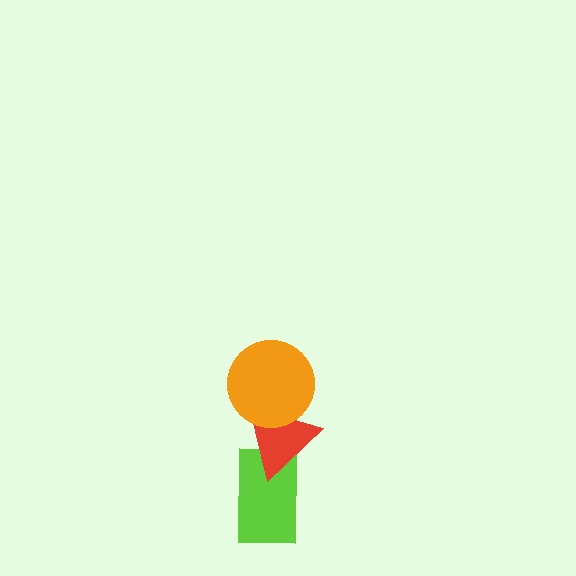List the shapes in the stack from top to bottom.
From top to bottom: the orange circle, the red triangle, the lime rectangle.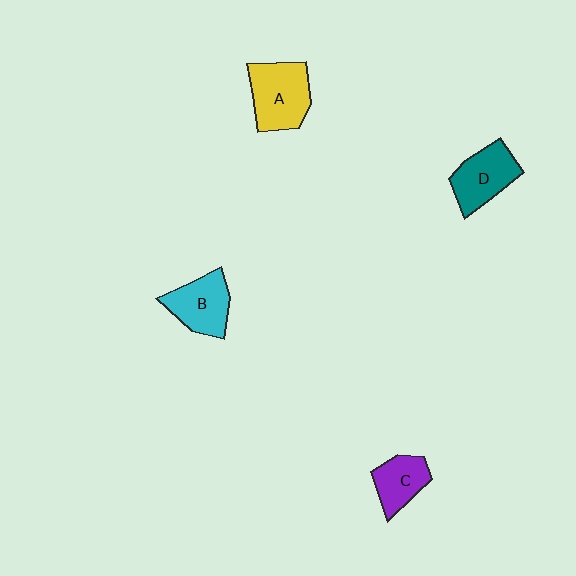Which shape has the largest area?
Shape A (yellow).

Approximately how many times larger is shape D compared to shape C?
Approximately 1.3 times.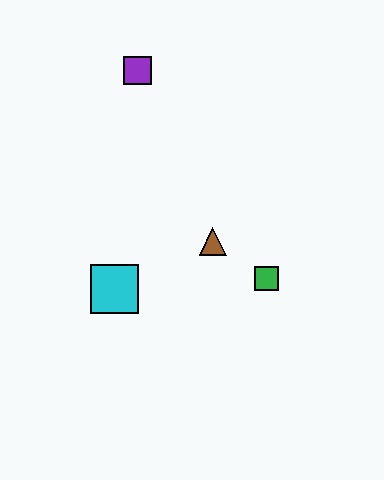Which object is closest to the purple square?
The brown triangle is closest to the purple square.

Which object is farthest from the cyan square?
The purple square is farthest from the cyan square.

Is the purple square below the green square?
No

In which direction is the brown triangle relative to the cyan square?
The brown triangle is to the right of the cyan square.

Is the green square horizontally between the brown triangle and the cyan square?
No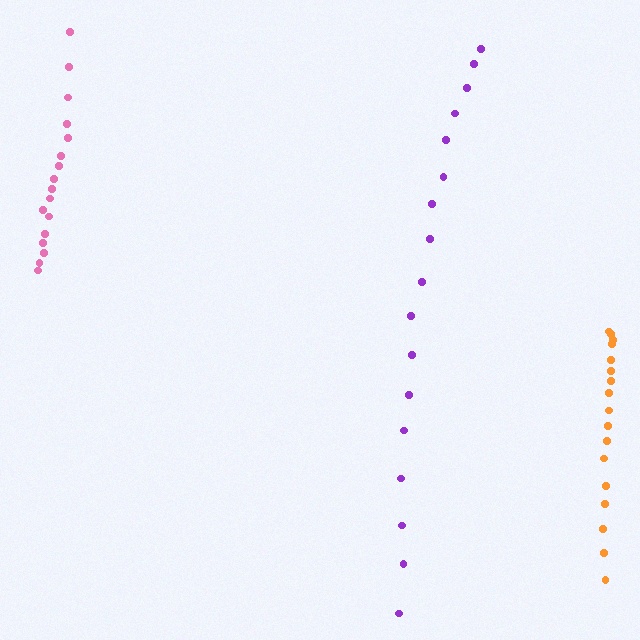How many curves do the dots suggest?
There are 3 distinct paths.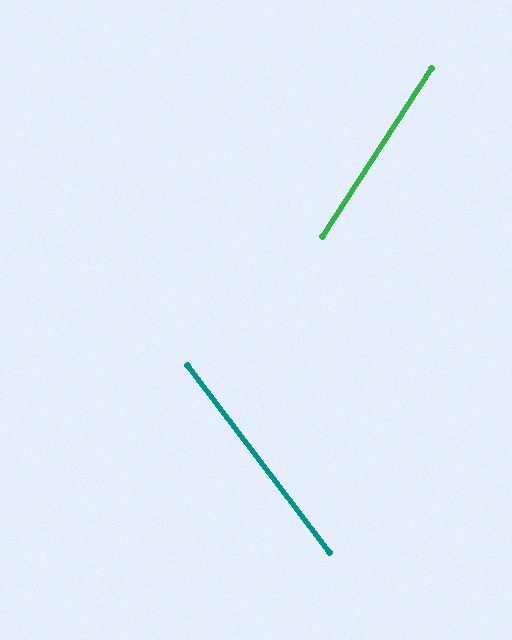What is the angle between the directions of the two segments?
Approximately 70 degrees.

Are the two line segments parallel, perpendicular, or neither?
Neither parallel nor perpendicular — they differ by about 70°.